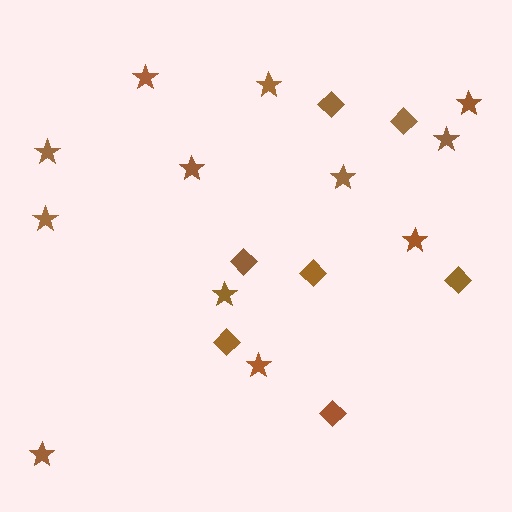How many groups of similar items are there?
There are 2 groups: one group of diamonds (7) and one group of stars (12).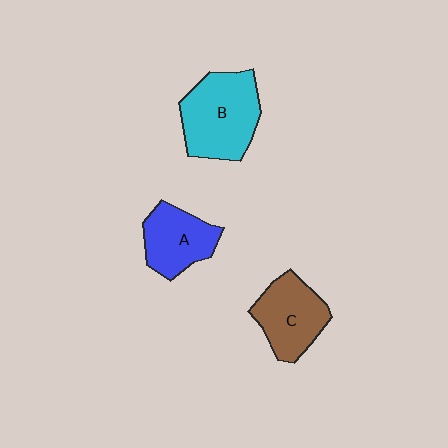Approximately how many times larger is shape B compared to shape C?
Approximately 1.3 times.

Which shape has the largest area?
Shape B (cyan).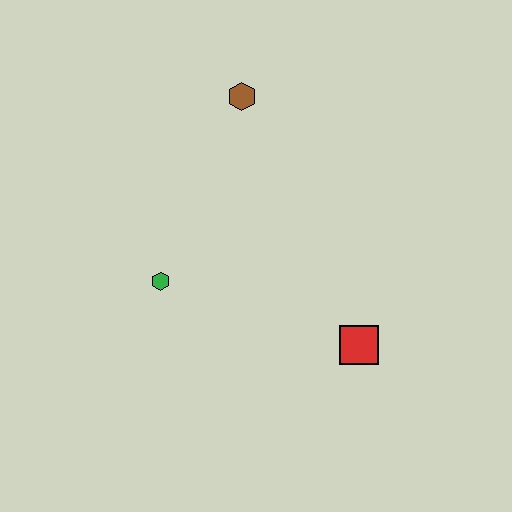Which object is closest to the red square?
The green hexagon is closest to the red square.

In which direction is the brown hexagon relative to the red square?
The brown hexagon is above the red square.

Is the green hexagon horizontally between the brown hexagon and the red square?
No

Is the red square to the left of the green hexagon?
No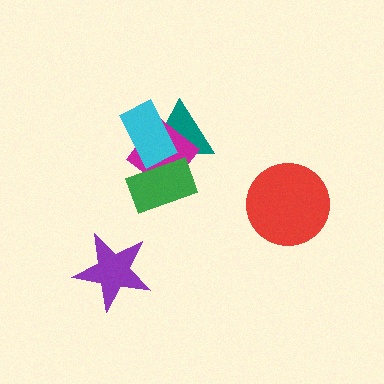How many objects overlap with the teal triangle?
3 objects overlap with the teal triangle.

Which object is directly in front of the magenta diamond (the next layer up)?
The cyan rectangle is directly in front of the magenta diamond.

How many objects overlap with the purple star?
0 objects overlap with the purple star.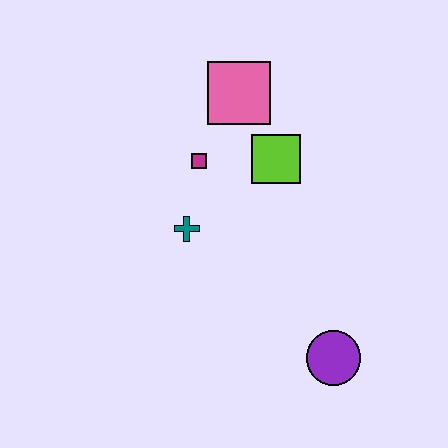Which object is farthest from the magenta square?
The purple circle is farthest from the magenta square.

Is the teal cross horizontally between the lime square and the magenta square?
No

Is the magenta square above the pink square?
No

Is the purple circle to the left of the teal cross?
No